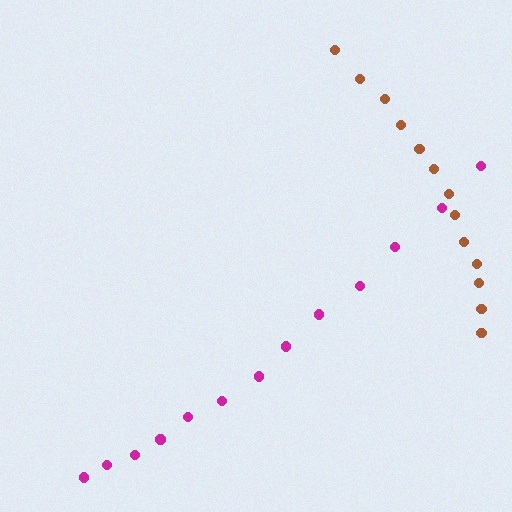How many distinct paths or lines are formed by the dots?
There are 2 distinct paths.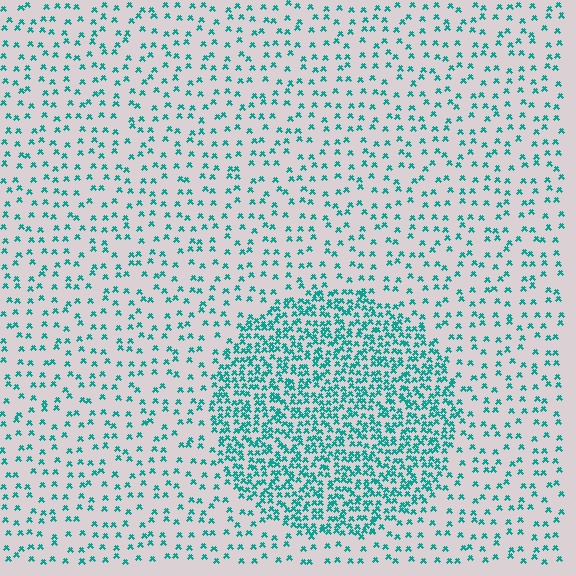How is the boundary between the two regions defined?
The boundary is defined by a change in element density (approximately 2.9x ratio). All elements are the same color, size, and shape.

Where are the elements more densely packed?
The elements are more densely packed inside the circle boundary.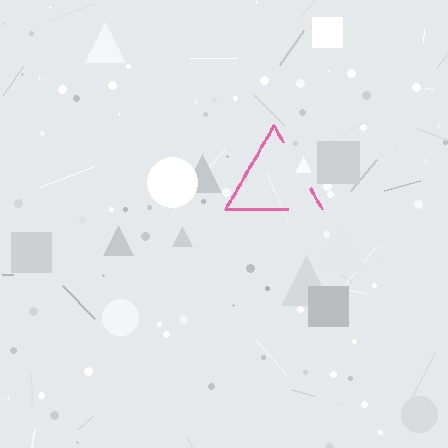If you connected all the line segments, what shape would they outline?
They would outline a triangle.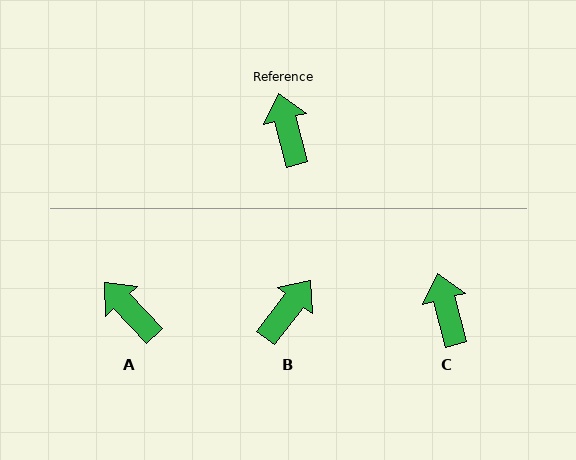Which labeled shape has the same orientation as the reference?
C.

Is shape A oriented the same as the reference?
No, it is off by about 29 degrees.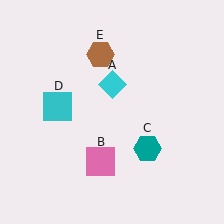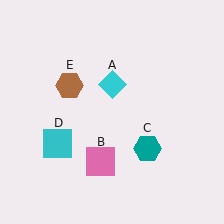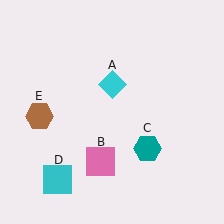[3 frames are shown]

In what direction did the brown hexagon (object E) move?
The brown hexagon (object E) moved down and to the left.